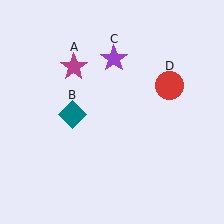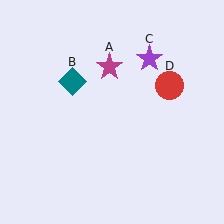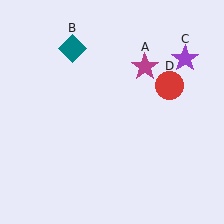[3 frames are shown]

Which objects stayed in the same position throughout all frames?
Red circle (object D) remained stationary.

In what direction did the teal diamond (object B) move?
The teal diamond (object B) moved up.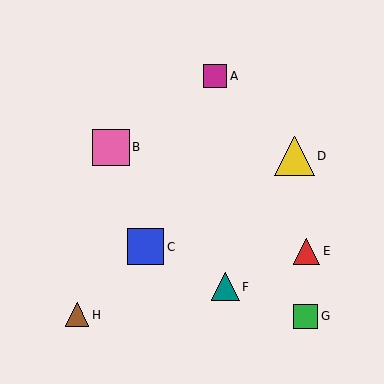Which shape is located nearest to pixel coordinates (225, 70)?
The magenta square (labeled A) at (215, 76) is nearest to that location.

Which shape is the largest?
The yellow triangle (labeled D) is the largest.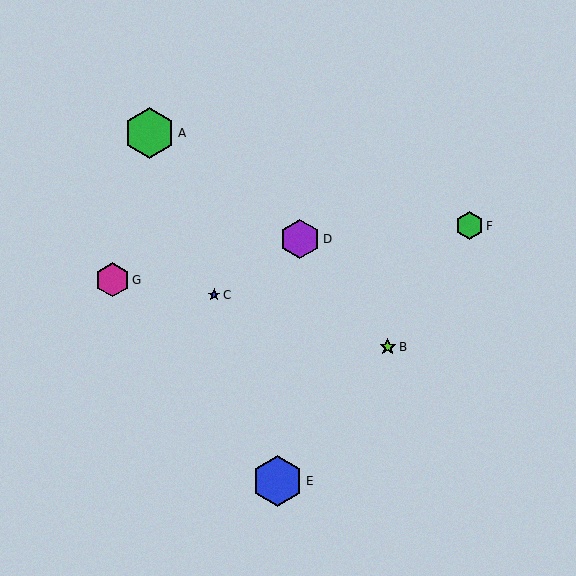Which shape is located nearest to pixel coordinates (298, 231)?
The purple hexagon (labeled D) at (300, 239) is nearest to that location.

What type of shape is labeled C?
Shape C is a blue star.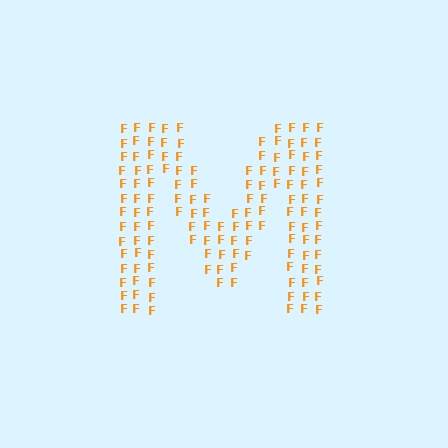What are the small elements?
The small elements are letter F's.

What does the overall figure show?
The overall figure shows the letter M.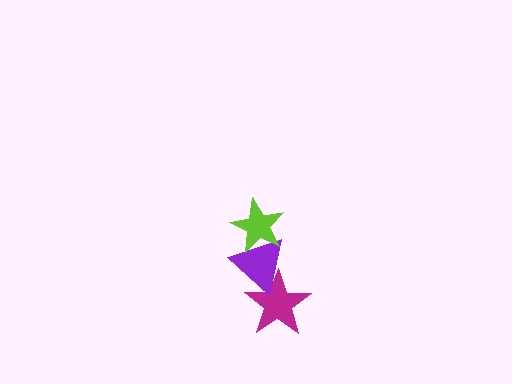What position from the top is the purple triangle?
The purple triangle is 2nd from the top.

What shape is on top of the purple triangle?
The lime star is on top of the purple triangle.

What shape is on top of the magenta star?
The purple triangle is on top of the magenta star.